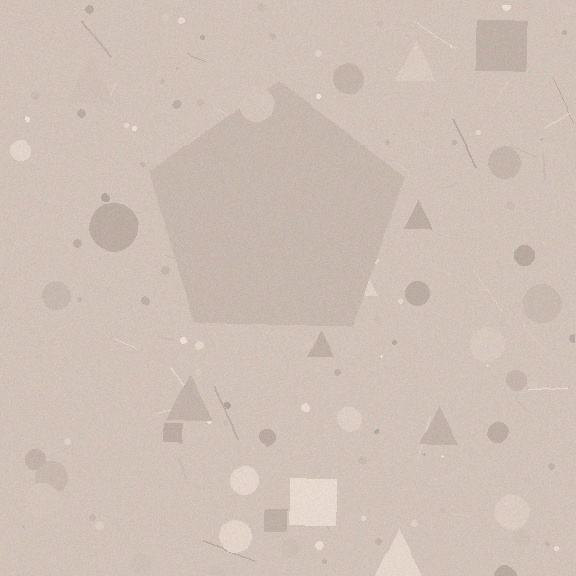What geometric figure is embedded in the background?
A pentagon is embedded in the background.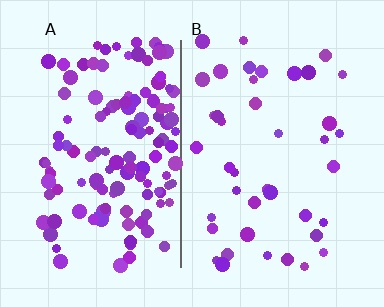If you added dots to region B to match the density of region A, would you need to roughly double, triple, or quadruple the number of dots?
Approximately triple.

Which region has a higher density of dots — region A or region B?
A (the left).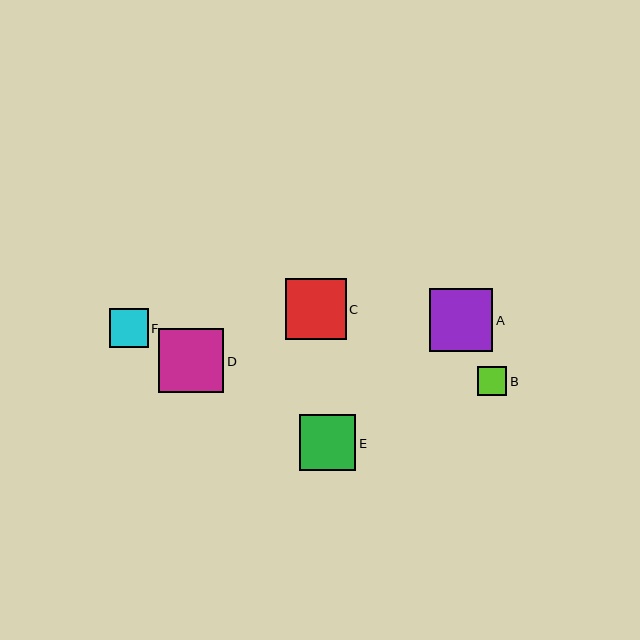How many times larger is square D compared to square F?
Square D is approximately 1.7 times the size of square F.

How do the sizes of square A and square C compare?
Square A and square C are approximately the same size.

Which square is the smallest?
Square B is the smallest with a size of approximately 29 pixels.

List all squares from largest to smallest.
From largest to smallest: D, A, C, E, F, B.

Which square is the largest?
Square D is the largest with a size of approximately 65 pixels.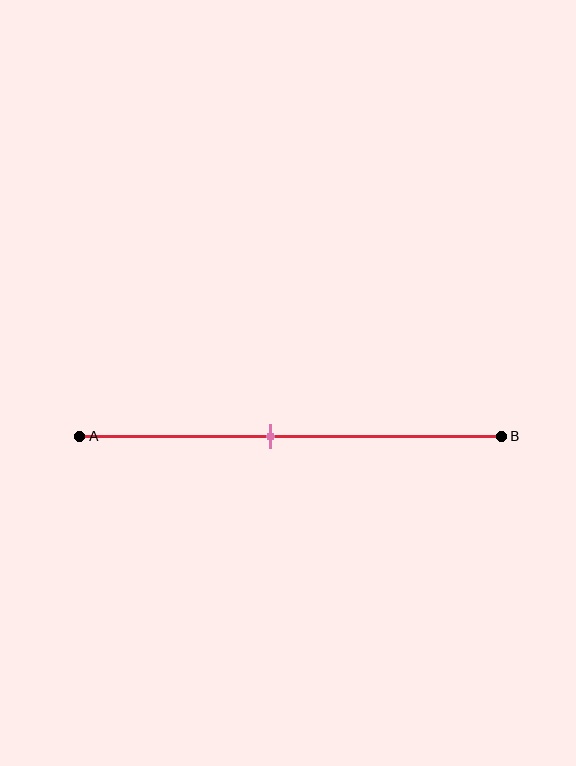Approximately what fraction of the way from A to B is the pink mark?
The pink mark is approximately 45% of the way from A to B.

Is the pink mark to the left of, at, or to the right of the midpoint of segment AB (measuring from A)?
The pink mark is to the left of the midpoint of segment AB.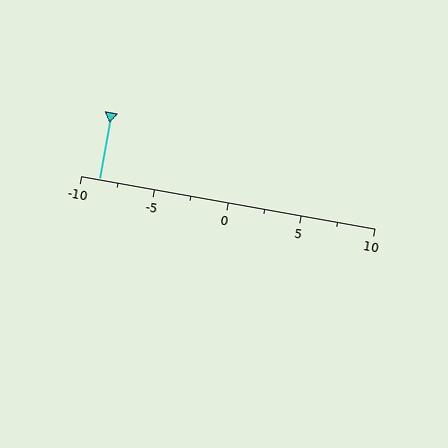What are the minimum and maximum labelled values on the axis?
The axis runs from -10 to 10.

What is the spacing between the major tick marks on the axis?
The major ticks are spaced 5 apart.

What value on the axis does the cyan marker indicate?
The marker indicates approximately -8.8.